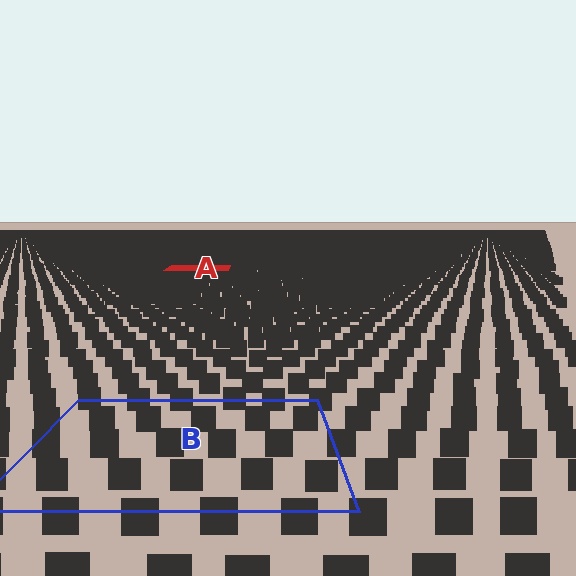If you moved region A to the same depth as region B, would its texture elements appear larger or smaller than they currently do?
They would appear larger. At a closer depth, the same texture elements are projected at a bigger on-screen size.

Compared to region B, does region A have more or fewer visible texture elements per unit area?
Region A has more texture elements per unit area — they are packed more densely because it is farther away.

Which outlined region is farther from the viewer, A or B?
Region A is farther from the viewer — the texture elements inside it appear smaller and more densely packed.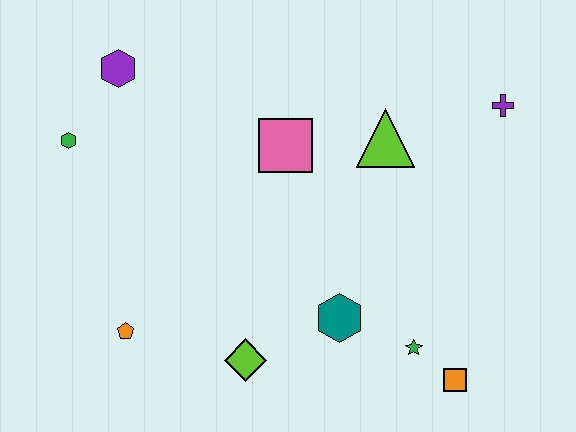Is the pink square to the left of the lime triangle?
Yes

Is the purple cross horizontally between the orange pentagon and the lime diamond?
No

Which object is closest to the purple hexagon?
The green hexagon is closest to the purple hexagon.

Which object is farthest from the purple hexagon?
The orange square is farthest from the purple hexagon.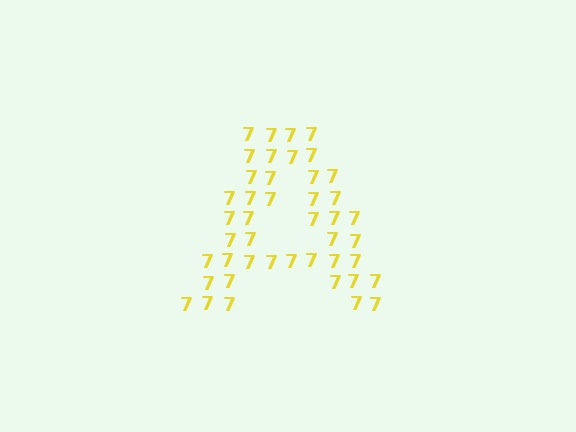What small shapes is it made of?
It is made of small digit 7's.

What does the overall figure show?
The overall figure shows the letter A.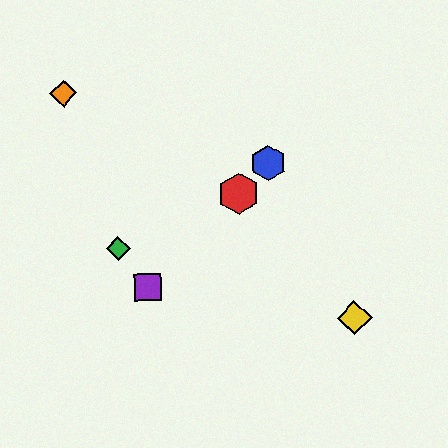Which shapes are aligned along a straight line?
The red hexagon, the blue hexagon, the purple square are aligned along a straight line.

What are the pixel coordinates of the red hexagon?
The red hexagon is at (239, 193).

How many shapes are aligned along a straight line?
3 shapes (the red hexagon, the blue hexagon, the purple square) are aligned along a straight line.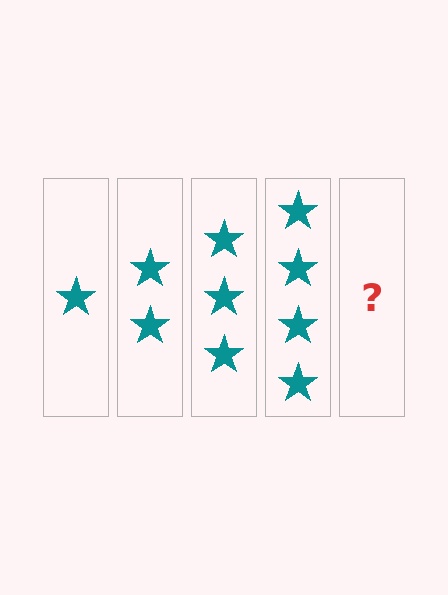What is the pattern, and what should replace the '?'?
The pattern is that each step adds one more star. The '?' should be 5 stars.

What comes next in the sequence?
The next element should be 5 stars.